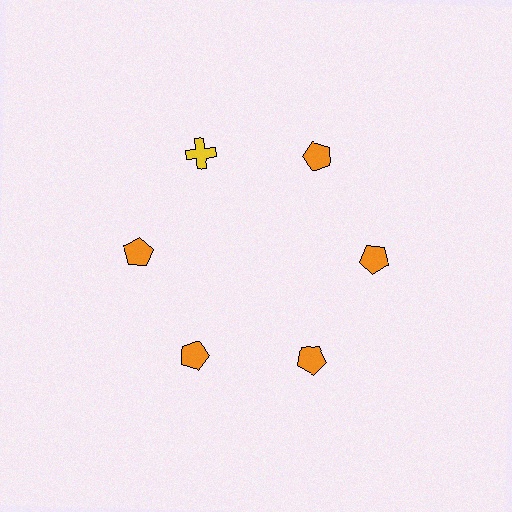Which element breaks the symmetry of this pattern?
The yellow cross at roughly the 11 o'clock position breaks the symmetry. All other shapes are orange pentagons.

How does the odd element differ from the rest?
It differs in both color (yellow instead of orange) and shape (cross instead of pentagon).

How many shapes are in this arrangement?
There are 6 shapes arranged in a ring pattern.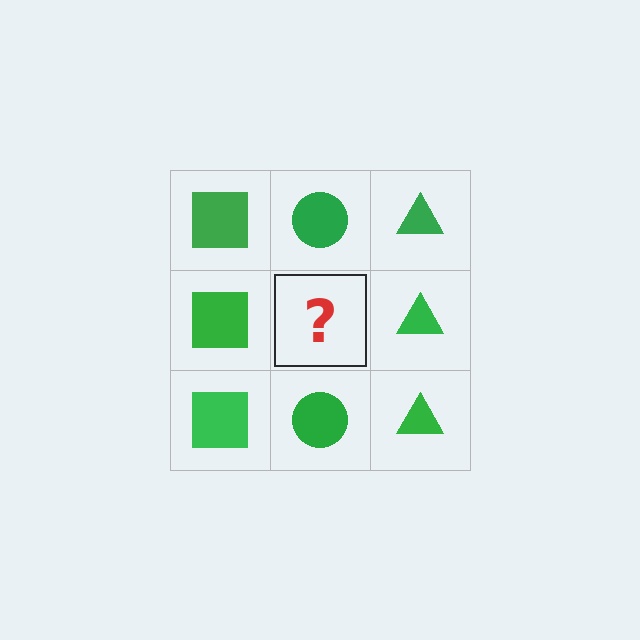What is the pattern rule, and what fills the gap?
The rule is that each column has a consistent shape. The gap should be filled with a green circle.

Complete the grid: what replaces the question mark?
The question mark should be replaced with a green circle.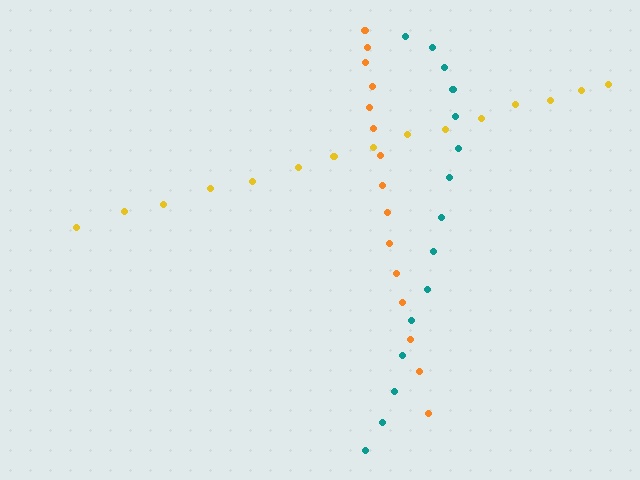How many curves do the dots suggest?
There are 3 distinct paths.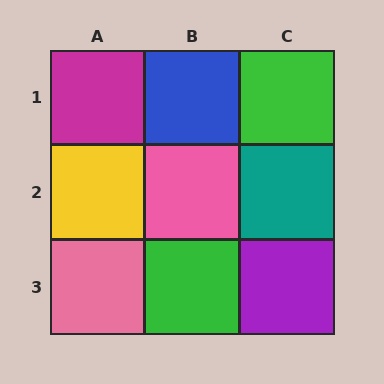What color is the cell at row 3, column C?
Purple.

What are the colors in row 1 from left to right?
Magenta, blue, green.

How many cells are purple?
1 cell is purple.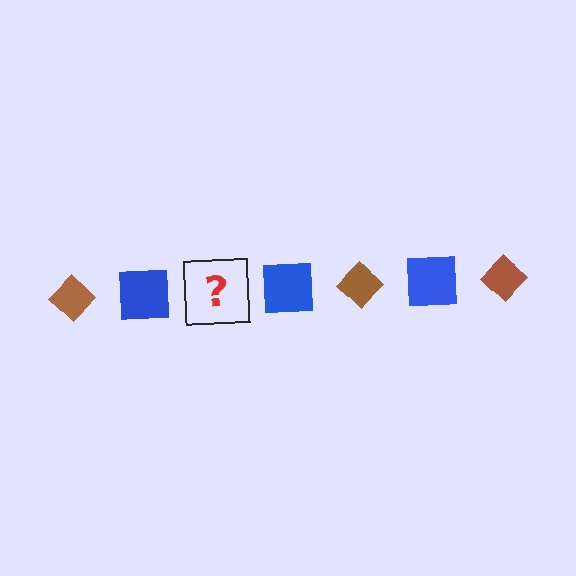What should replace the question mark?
The question mark should be replaced with a brown diamond.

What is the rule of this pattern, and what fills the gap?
The rule is that the pattern alternates between brown diamond and blue square. The gap should be filled with a brown diamond.